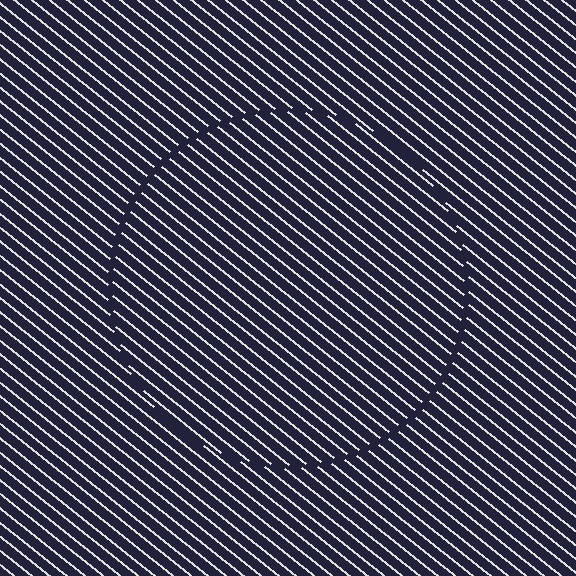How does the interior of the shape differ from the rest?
The interior of the shape contains the same grating, shifted by half a period — the contour is defined by the phase discontinuity where line-ends from the inner and outer gratings abut.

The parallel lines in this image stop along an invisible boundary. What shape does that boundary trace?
An illusory circle. The interior of the shape contains the same grating, shifted by half a period — the contour is defined by the phase discontinuity where line-ends from the inner and outer gratings abut.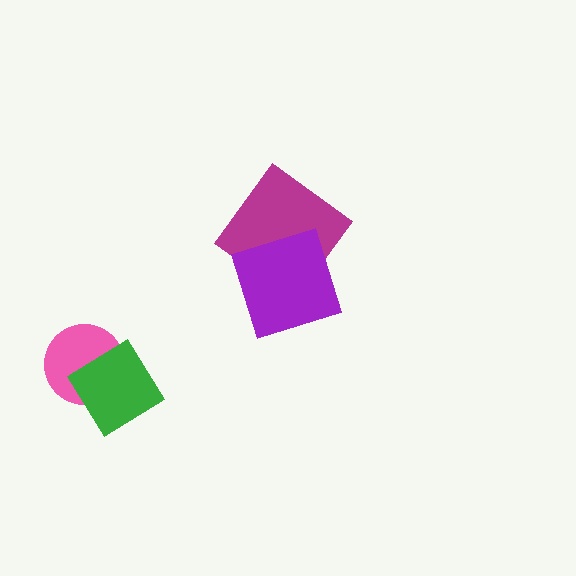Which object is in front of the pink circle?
The green diamond is in front of the pink circle.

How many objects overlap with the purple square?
1 object overlaps with the purple square.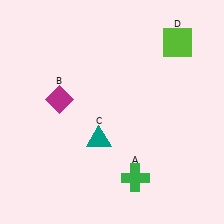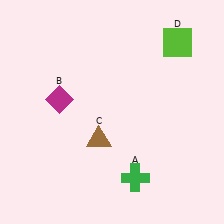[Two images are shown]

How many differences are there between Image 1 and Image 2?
There is 1 difference between the two images.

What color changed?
The triangle (C) changed from teal in Image 1 to brown in Image 2.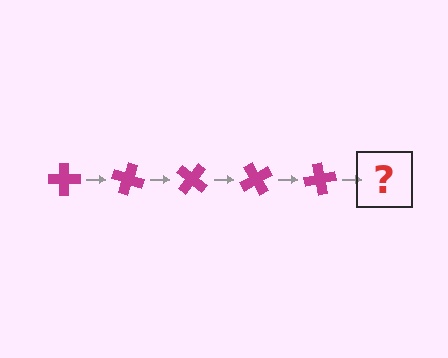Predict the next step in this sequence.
The next step is a magenta cross rotated 100 degrees.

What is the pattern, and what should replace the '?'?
The pattern is that the cross rotates 20 degrees each step. The '?' should be a magenta cross rotated 100 degrees.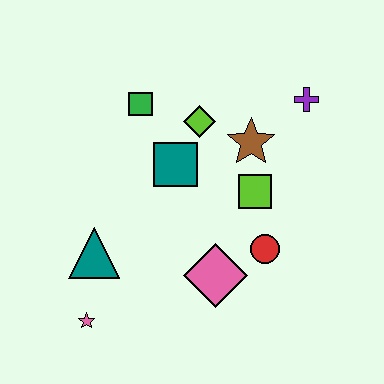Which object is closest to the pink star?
The teal triangle is closest to the pink star.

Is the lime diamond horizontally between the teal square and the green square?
No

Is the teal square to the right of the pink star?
Yes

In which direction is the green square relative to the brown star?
The green square is to the left of the brown star.